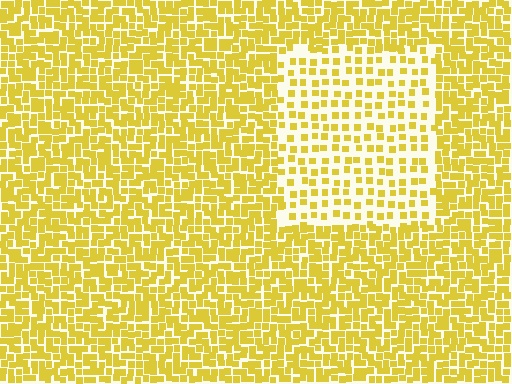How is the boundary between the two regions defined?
The boundary is defined by a change in element density (approximately 2.2x ratio). All elements are the same color, size, and shape.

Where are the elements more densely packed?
The elements are more densely packed outside the rectangle boundary.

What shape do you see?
I see a rectangle.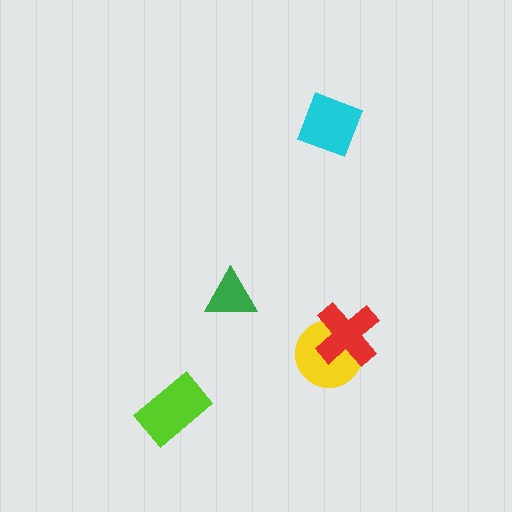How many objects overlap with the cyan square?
0 objects overlap with the cyan square.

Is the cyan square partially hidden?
No, no other shape covers it.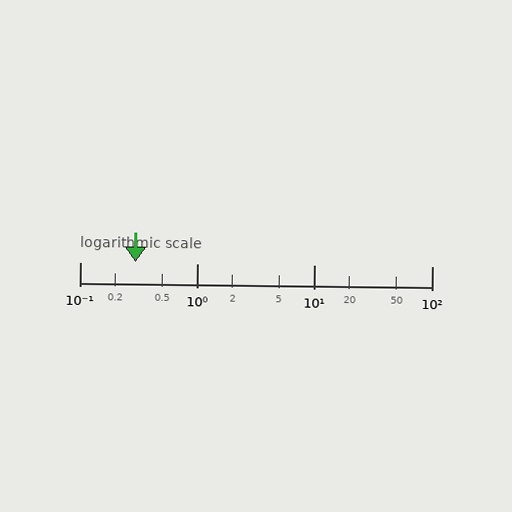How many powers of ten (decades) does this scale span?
The scale spans 3 decades, from 0.1 to 100.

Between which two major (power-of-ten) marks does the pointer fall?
The pointer is between 0.1 and 1.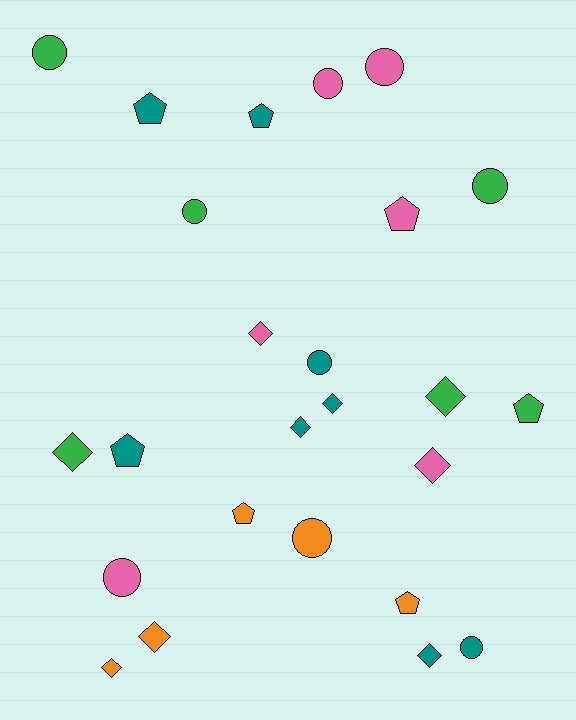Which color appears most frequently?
Teal, with 8 objects.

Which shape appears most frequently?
Circle, with 9 objects.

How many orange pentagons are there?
There are 2 orange pentagons.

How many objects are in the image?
There are 25 objects.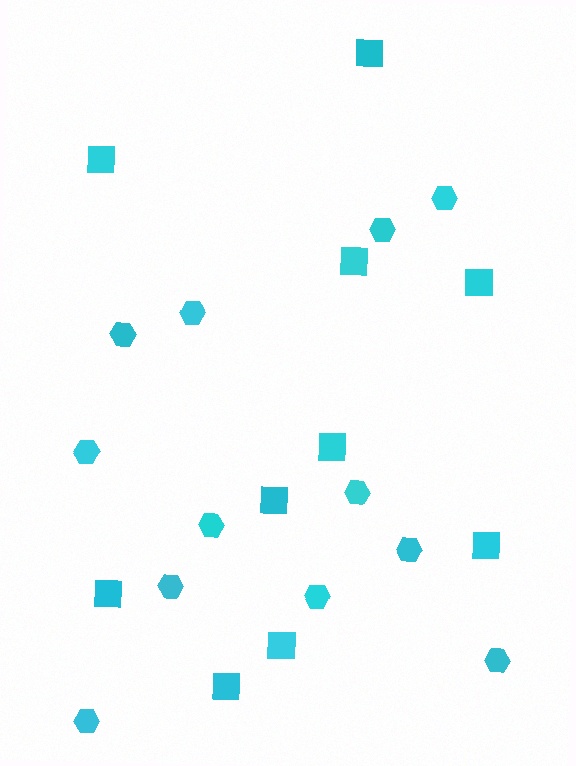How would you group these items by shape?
There are 2 groups: one group of hexagons (12) and one group of squares (10).